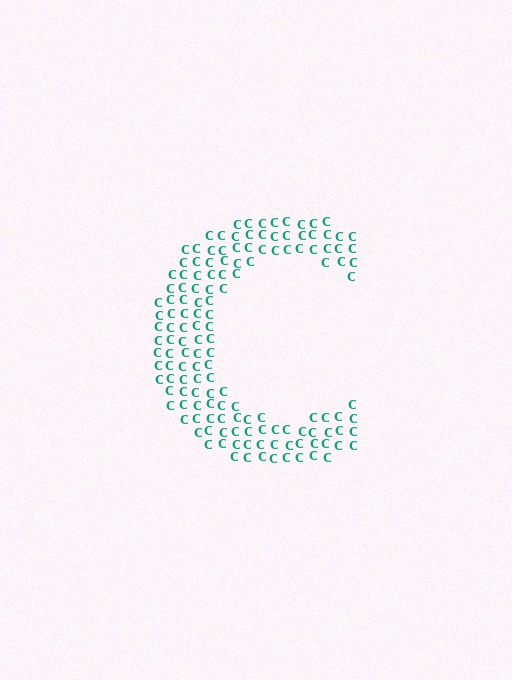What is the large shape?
The large shape is the letter C.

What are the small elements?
The small elements are letter C's.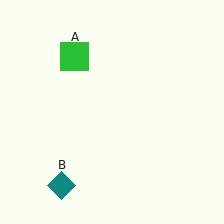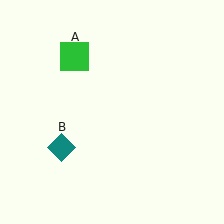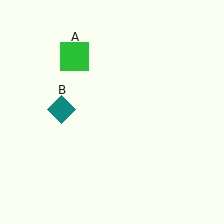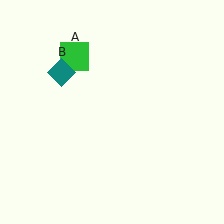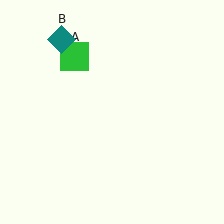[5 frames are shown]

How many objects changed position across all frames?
1 object changed position: teal diamond (object B).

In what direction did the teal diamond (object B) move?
The teal diamond (object B) moved up.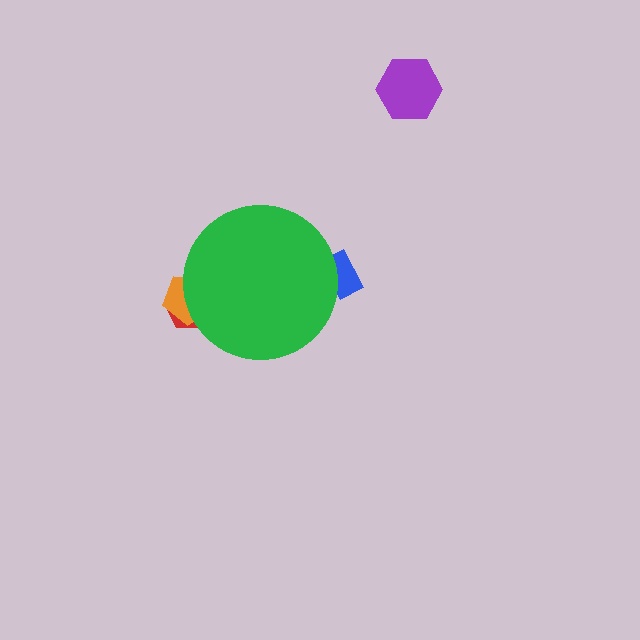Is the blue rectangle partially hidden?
Yes, the blue rectangle is partially hidden behind the green circle.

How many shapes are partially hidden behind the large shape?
3 shapes are partially hidden.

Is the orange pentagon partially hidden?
Yes, the orange pentagon is partially hidden behind the green circle.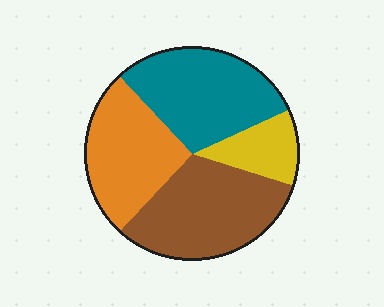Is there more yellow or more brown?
Brown.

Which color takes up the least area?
Yellow, at roughly 10%.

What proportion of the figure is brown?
Brown covers roughly 30% of the figure.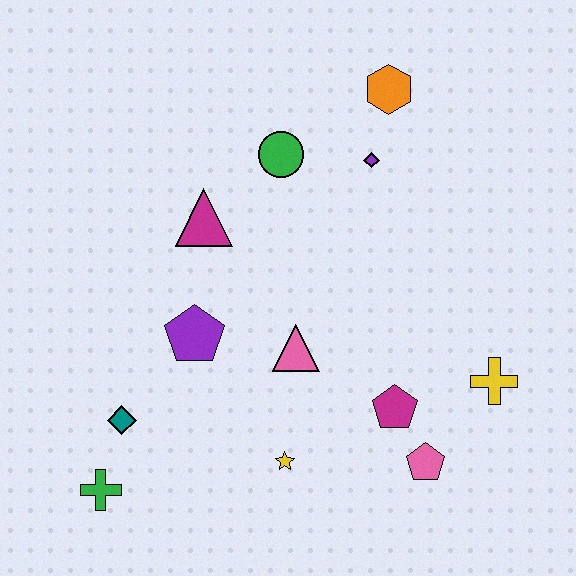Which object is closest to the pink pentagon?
The magenta pentagon is closest to the pink pentagon.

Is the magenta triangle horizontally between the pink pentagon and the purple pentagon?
Yes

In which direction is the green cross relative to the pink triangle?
The green cross is to the left of the pink triangle.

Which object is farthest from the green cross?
The orange hexagon is farthest from the green cross.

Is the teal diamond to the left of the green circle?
Yes